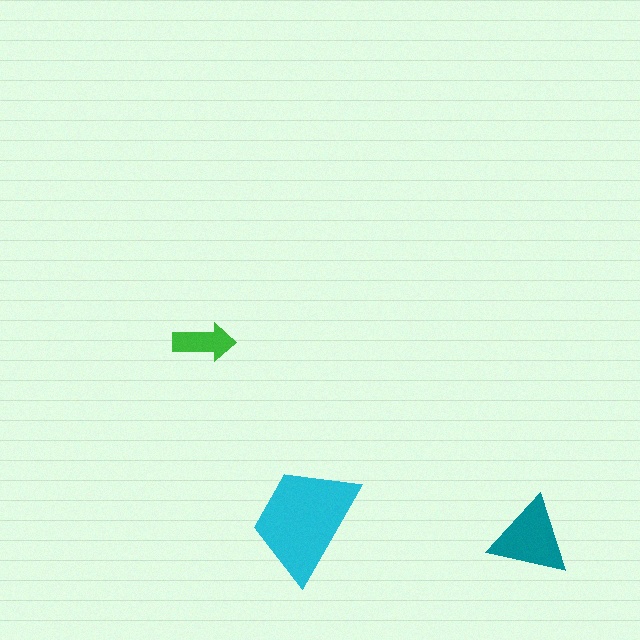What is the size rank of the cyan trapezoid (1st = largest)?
1st.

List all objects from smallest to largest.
The green arrow, the teal triangle, the cyan trapezoid.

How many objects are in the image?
There are 3 objects in the image.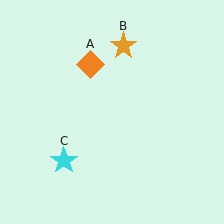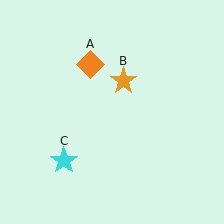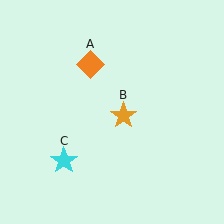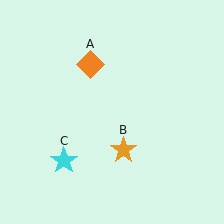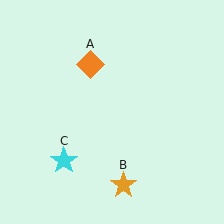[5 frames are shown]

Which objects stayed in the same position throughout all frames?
Orange diamond (object A) and cyan star (object C) remained stationary.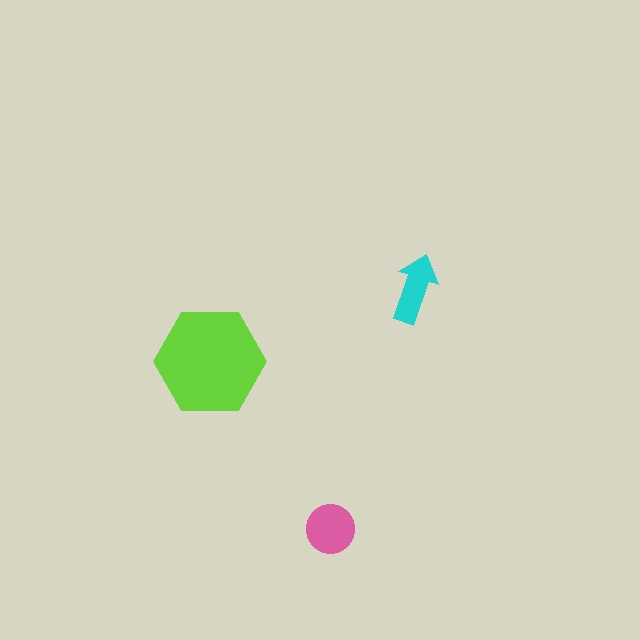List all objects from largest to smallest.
The lime hexagon, the pink circle, the cyan arrow.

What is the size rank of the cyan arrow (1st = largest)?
3rd.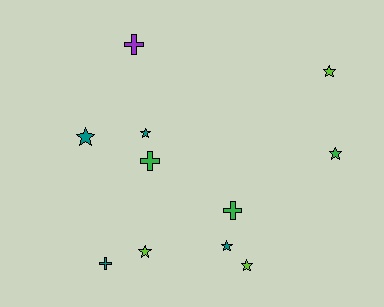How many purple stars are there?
There are no purple stars.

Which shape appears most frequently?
Star, with 7 objects.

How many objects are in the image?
There are 11 objects.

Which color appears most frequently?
Teal, with 4 objects.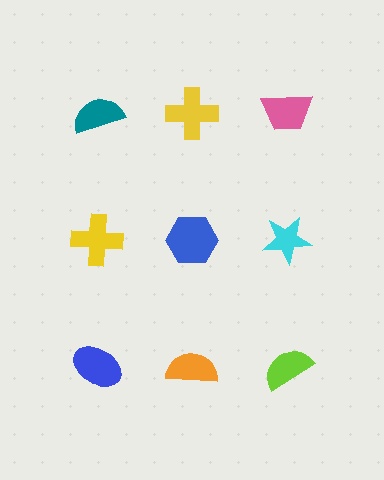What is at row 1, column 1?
A teal semicircle.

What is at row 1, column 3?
A pink trapezoid.